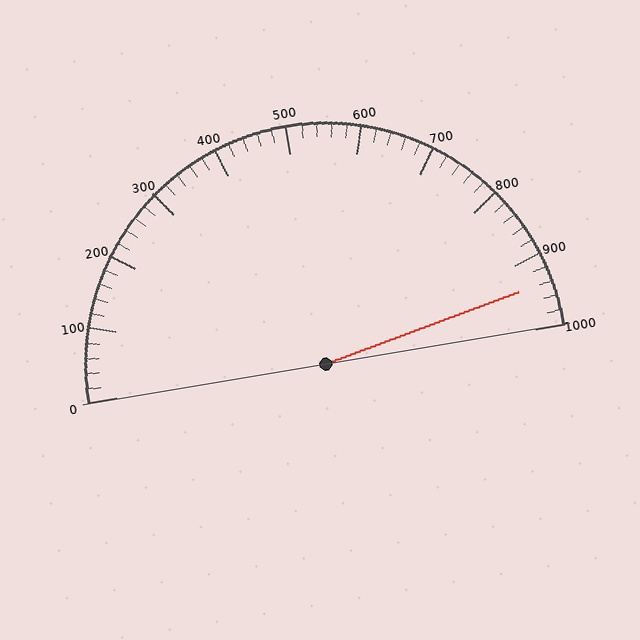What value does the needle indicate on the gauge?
The needle indicates approximately 940.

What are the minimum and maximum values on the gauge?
The gauge ranges from 0 to 1000.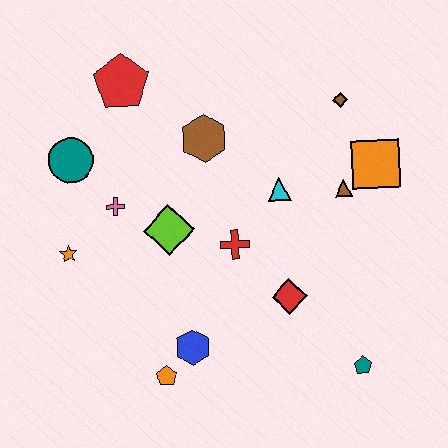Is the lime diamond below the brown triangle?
Yes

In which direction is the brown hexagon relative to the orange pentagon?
The brown hexagon is above the orange pentagon.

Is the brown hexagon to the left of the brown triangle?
Yes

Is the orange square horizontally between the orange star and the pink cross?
No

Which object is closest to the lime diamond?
The pink cross is closest to the lime diamond.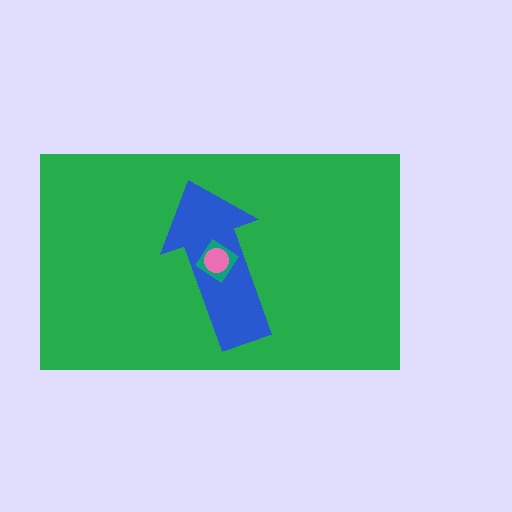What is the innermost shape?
The pink circle.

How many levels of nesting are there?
4.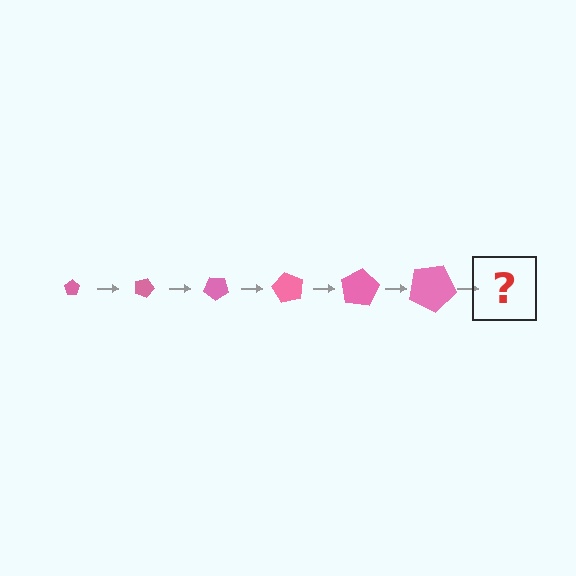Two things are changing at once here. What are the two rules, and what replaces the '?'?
The two rules are that the pentagon grows larger each step and it rotates 20 degrees each step. The '?' should be a pentagon, larger than the previous one and rotated 120 degrees from the start.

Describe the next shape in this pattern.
It should be a pentagon, larger than the previous one and rotated 120 degrees from the start.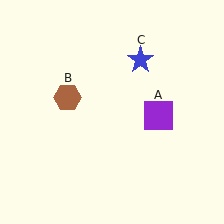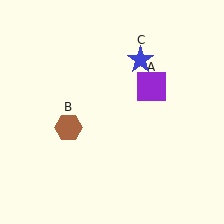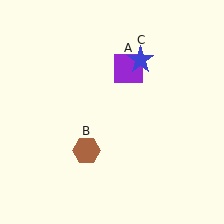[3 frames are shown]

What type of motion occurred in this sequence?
The purple square (object A), brown hexagon (object B) rotated counterclockwise around the center of the scene.